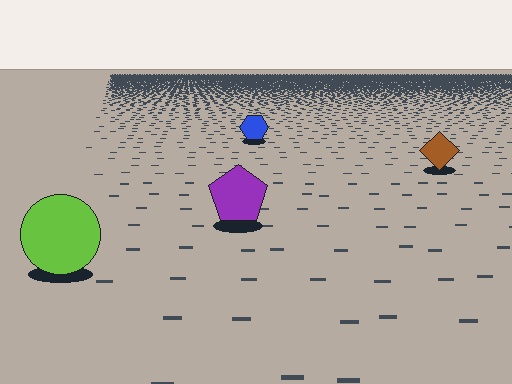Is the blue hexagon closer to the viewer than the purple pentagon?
No. The purple pentagon is closer — you can tell from the texture gradient: the ground texture is coarser near it.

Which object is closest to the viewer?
The lime circle is closest. The texture marks near it are larger and more spread out.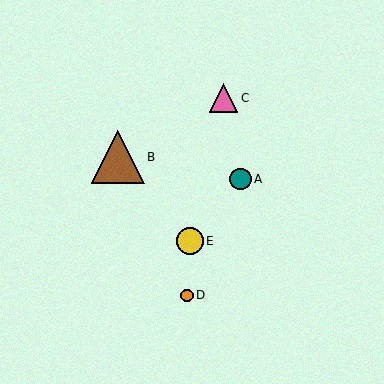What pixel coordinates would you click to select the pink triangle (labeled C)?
Click at (224, 98) to select the pink triangle C.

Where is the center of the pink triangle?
The center of the pink triangle is at (224, 98).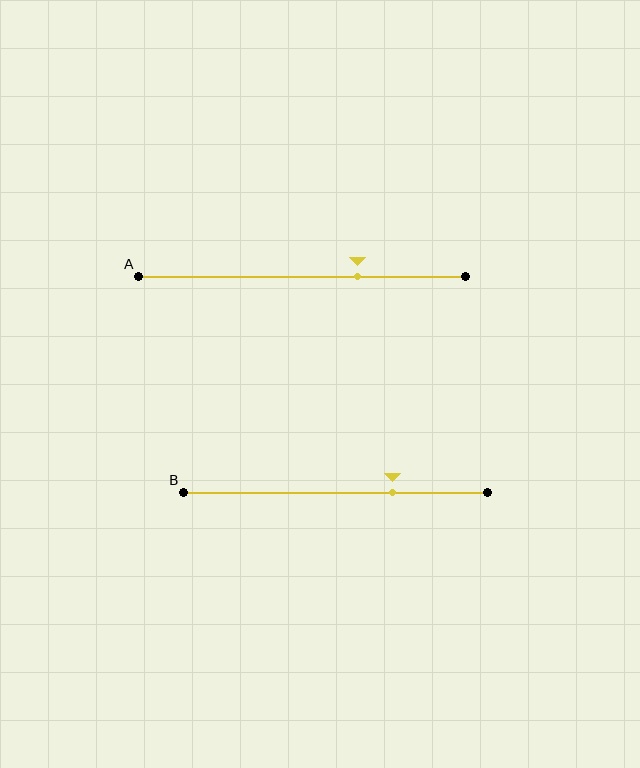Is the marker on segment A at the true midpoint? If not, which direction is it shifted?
No, the marker on segment A is shifted to the right by about 17% of the segment length.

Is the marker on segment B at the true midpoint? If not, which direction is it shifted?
No, the marker on segment B is shifted to the right by about 19% of the segment length.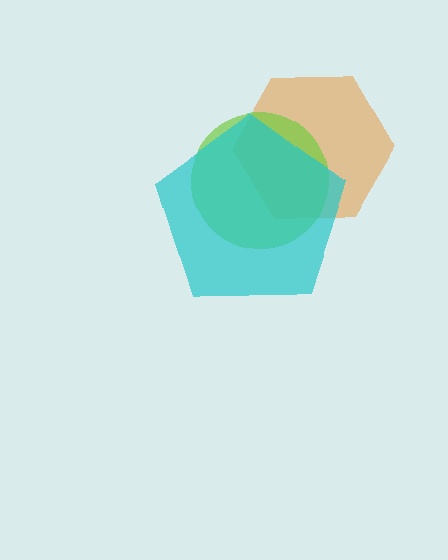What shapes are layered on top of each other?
The layered shapes are: an orange hexagon, a lime circle, a cyan pentagon.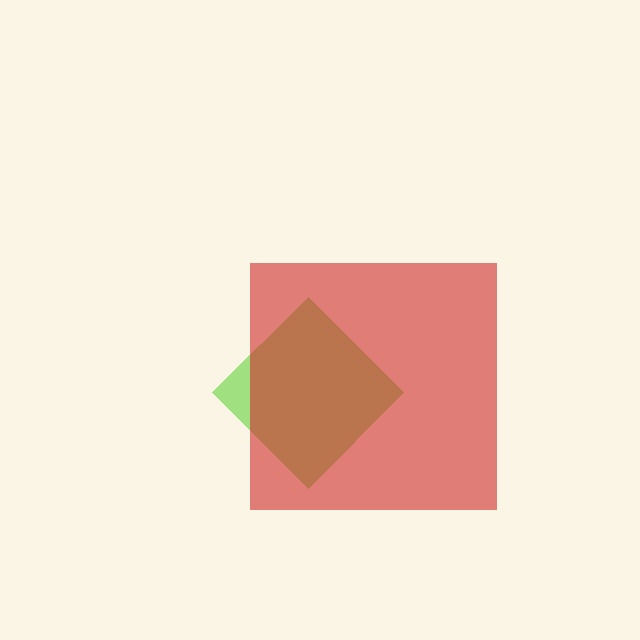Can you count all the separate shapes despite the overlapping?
Yes, there are 2 separate shapes.